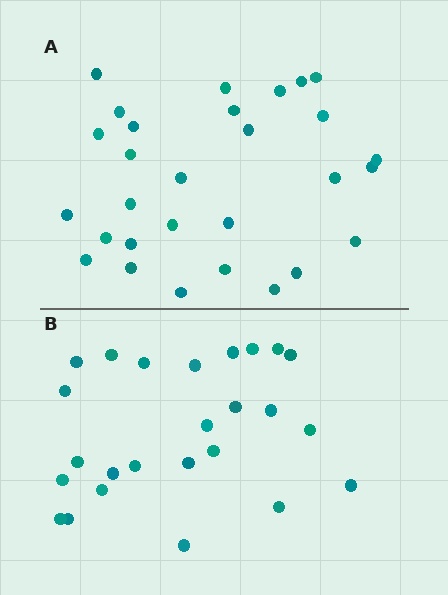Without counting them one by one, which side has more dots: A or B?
Region A (the top region) has more dots.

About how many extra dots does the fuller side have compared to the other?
Region A has about 4 more dots than region B.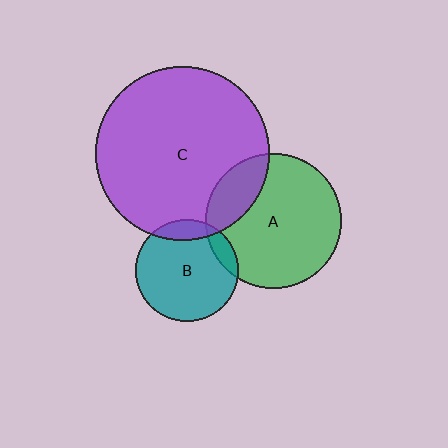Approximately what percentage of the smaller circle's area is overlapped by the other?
Approximately 15%.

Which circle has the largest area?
Circle C (purple).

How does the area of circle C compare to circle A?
Approximately 1.7 times.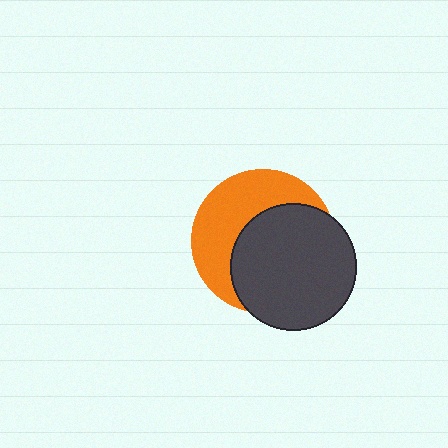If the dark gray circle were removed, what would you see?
You would see the complete orange circle.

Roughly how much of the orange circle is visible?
A small part of it is visible (roughly 44%).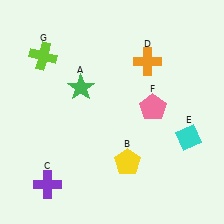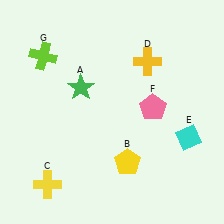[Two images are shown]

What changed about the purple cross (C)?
In Image 1, C is purple. In Image 2, it changed to yellow.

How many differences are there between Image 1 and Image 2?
There are 2 differences between the two images.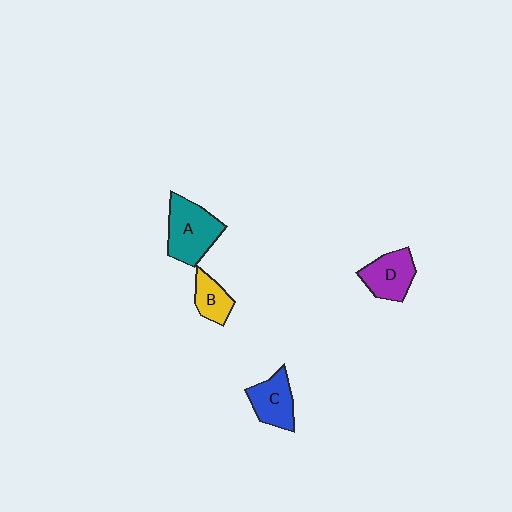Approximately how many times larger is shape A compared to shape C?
Approximately 1.4 times.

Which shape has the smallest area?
Shape B (yellow).